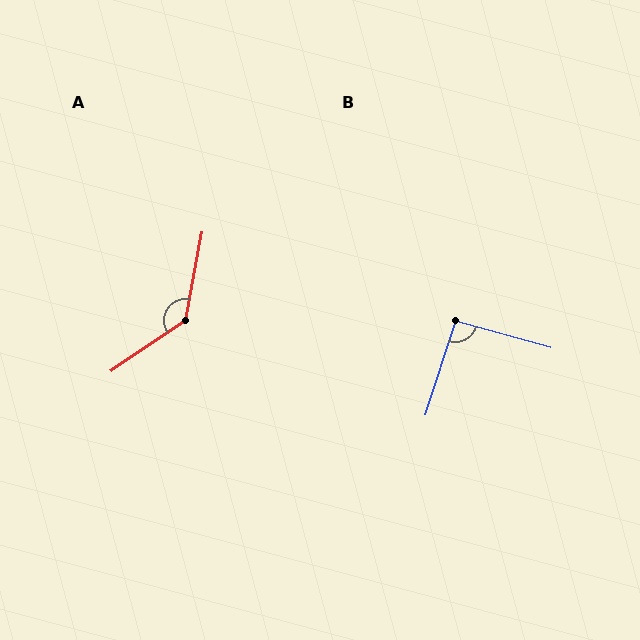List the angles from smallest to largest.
B (92°), A (135°).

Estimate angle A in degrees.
Approximately 135 degrees.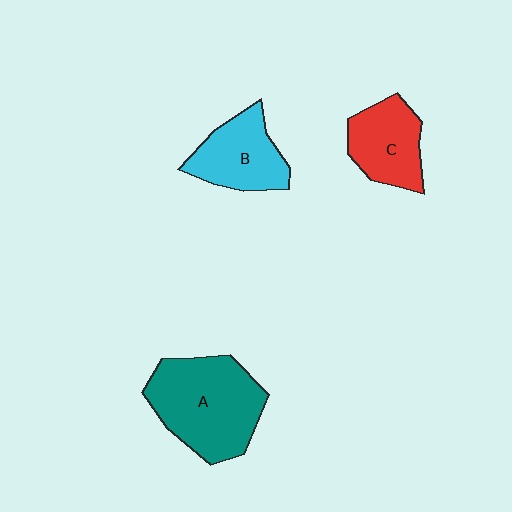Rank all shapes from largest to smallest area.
From largest to smallest: A (teal), B (cyan), C (red).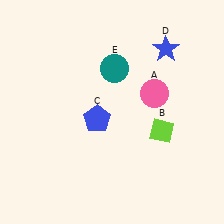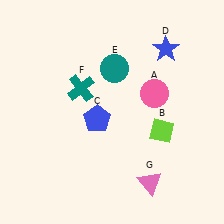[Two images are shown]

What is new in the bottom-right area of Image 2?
A pink triangle (G) was added in the bottom-right area of Image 2.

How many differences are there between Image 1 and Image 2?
There are 2 differences between the two images.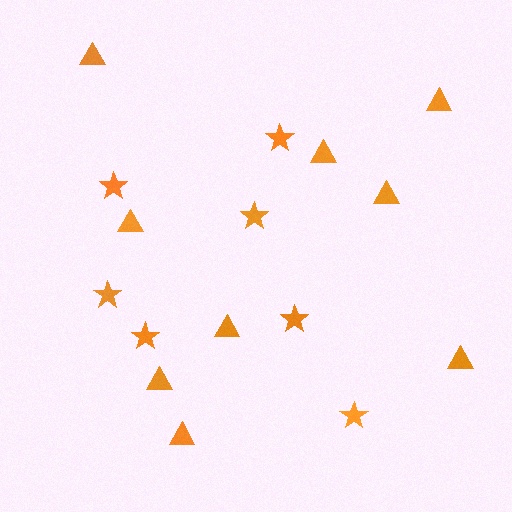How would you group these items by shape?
There are 2 groups: one group of triangles (9) and one group of stars (7).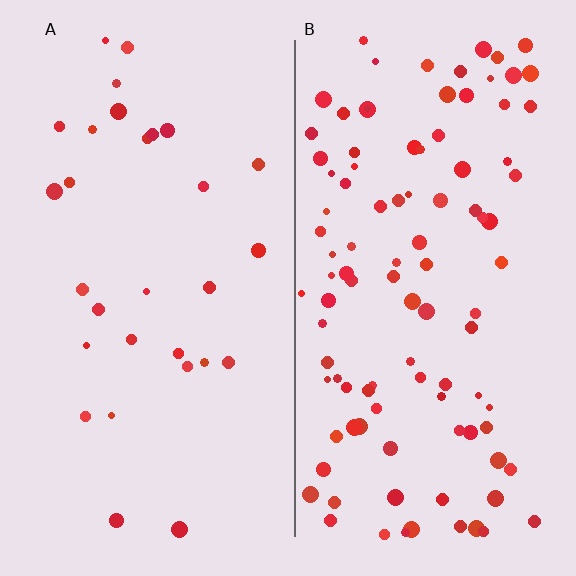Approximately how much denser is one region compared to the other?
Approximately 3.5× — region B over region A.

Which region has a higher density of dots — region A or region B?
B (the right).